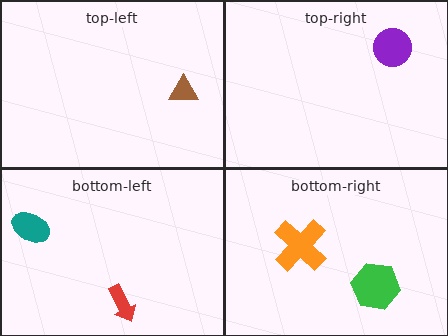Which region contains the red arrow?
The bottom-left region.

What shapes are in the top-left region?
The brown triangle.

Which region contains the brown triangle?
The top-left region.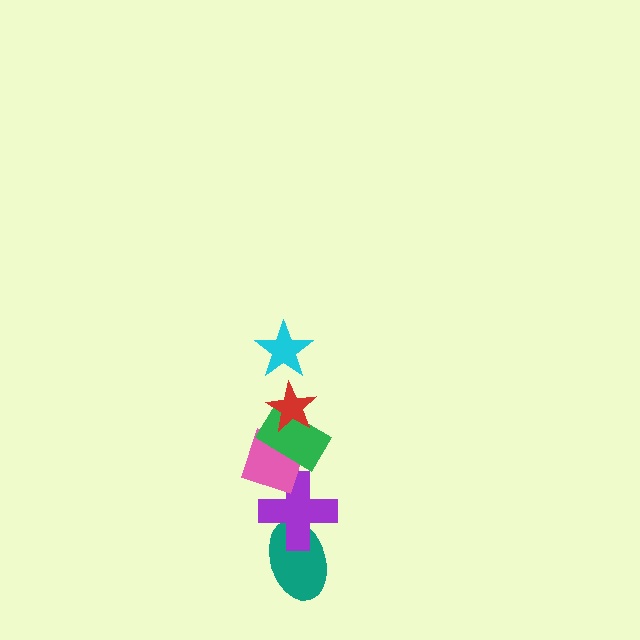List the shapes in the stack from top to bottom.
From top to bottom: the cyan star, the red star, the green rectangle, the pink diamond, the purple cross, the teal ellipse.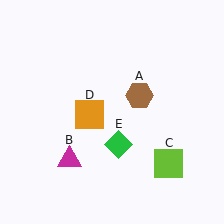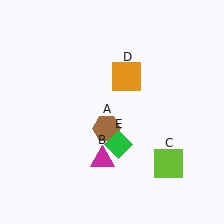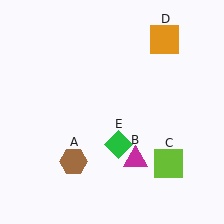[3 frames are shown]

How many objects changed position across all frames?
3 objects changed position: brown hexagon (object A), magenta triangle (object B), orange square (object D).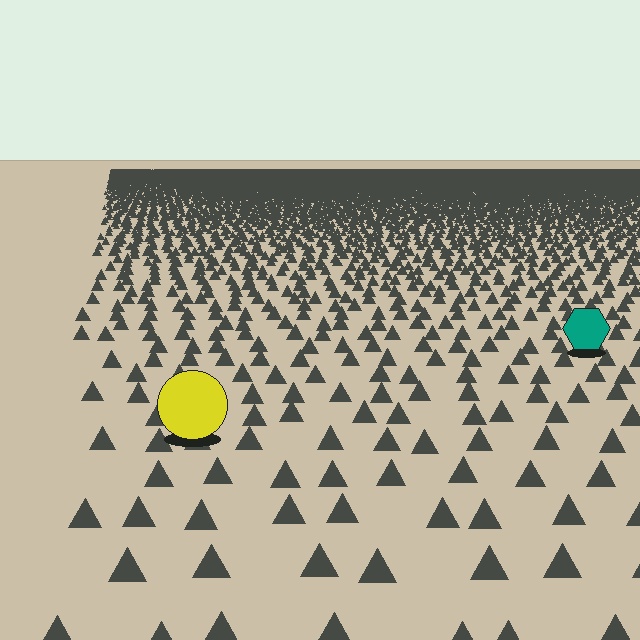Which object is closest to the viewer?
The yellow circle is closest. The texture marks near it are larger and more spread out.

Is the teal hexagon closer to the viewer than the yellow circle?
No. The yellow circle is closer — you can tell from the texture gradient: the ground texture is coarser near it.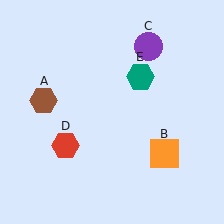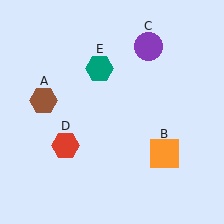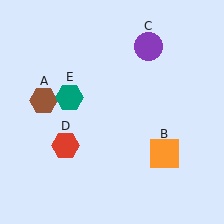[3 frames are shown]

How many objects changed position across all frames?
1 object changed position: teal hexagon (object E).